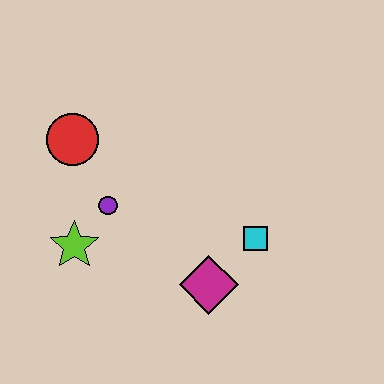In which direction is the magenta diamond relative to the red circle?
The magenta diamond is below the red circle.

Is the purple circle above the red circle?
No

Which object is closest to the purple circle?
The lime star is closest to the purple circle.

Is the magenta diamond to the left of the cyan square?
Yes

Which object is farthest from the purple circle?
The cyan square is farthest from the purple circle.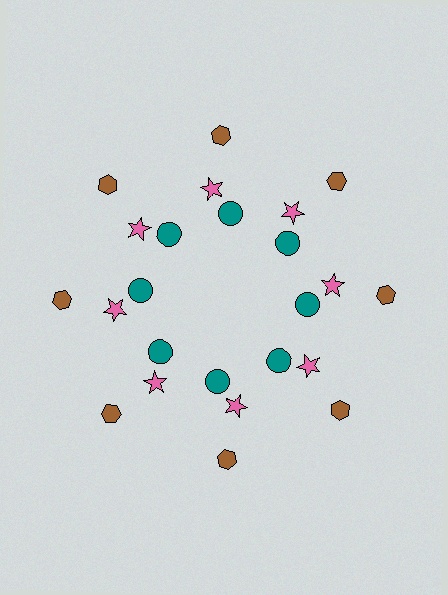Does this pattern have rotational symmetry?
Yes, this pattern has 8-fold rotational symmetry. It looks the same after rotating 45 degrees around the center.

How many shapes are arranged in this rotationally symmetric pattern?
There are 24 shapes, arranged in 8 groups of 3.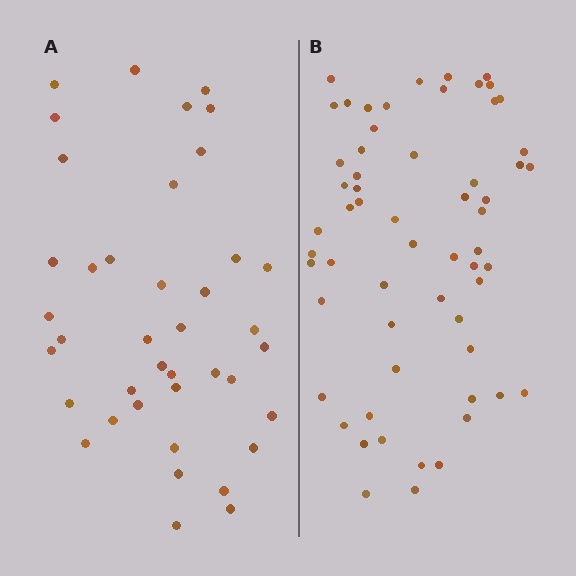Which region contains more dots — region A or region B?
Region B (the right region) has more dots.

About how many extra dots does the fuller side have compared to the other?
Region B has approximately 20 more dots than region A.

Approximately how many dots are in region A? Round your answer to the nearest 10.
About 40 dots.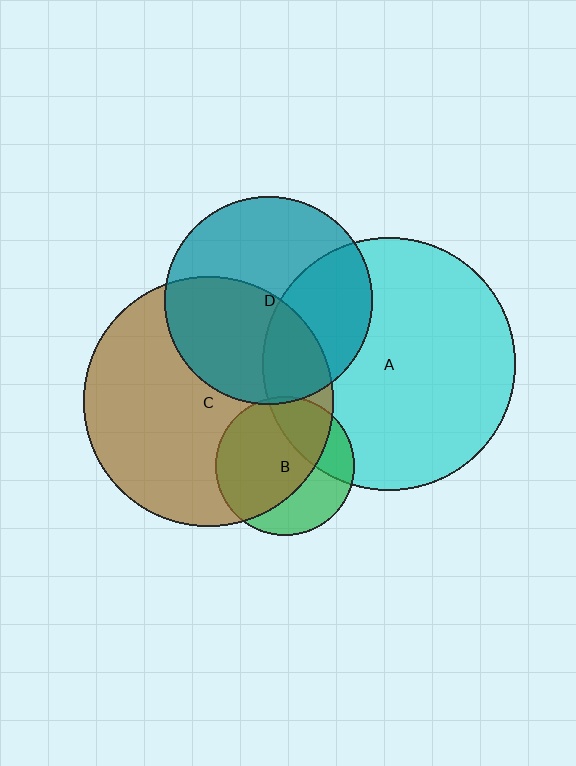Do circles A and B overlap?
Yes.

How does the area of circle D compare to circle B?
Approximately 2.2 times.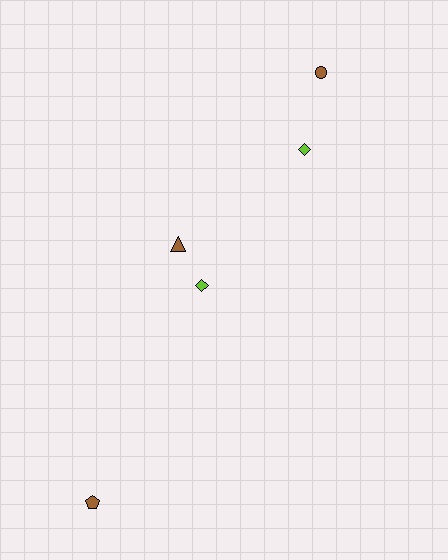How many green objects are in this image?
There are no green objects.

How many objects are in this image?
There are 5 objects.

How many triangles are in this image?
There is 1 triangle.